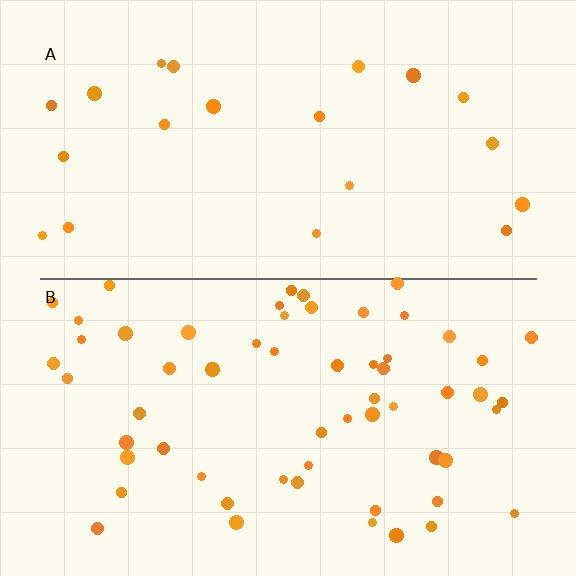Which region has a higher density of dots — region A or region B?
B (the bottom).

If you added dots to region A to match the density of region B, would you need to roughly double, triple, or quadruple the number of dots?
Approximately triple.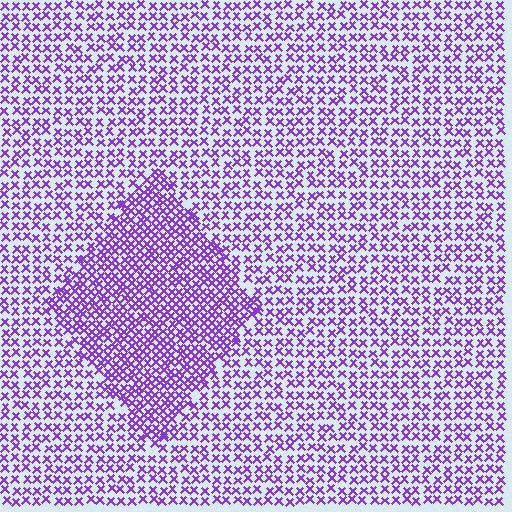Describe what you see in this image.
The image contains small purple elements arranged at two different densities. A diamond-shaped region is visible where the elements are more densely packed than the surrounding area.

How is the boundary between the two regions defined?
The boundary is defined by a change in element density (approximately 1.7x ratio). All elements are the same color, size, and shape.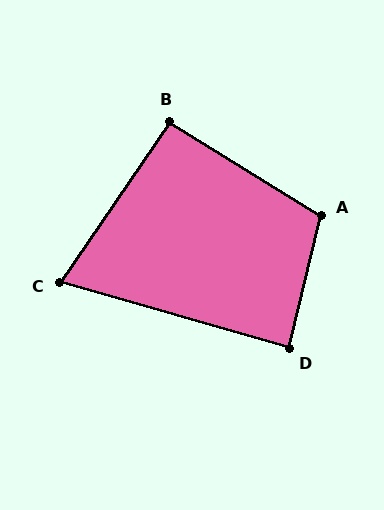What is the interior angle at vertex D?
Approximately 87 degrees (approximately right).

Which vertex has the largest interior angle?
A, at approximately 108 degrees.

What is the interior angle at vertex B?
Approximately 93 degrees (approximately right).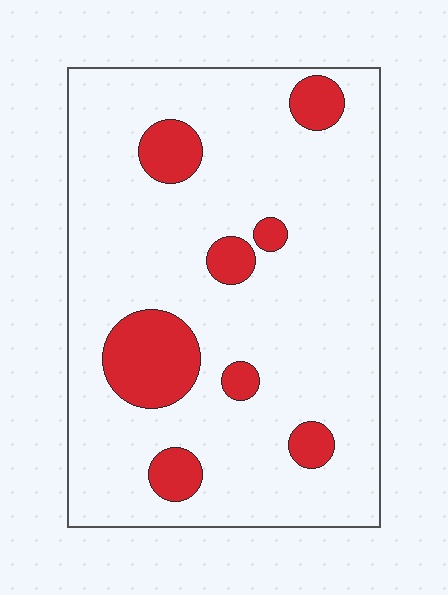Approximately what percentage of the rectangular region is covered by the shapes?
Approximately 15%.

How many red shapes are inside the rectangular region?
8.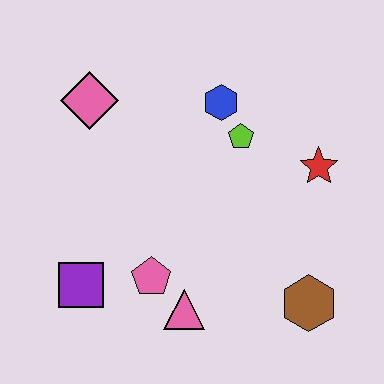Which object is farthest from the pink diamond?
The brown hexagon is farthest from the pink diamond.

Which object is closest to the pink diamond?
The blue hexagon is closest to the pink diamond.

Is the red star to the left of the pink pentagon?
No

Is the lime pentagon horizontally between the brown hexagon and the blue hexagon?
Yes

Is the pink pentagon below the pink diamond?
Yes